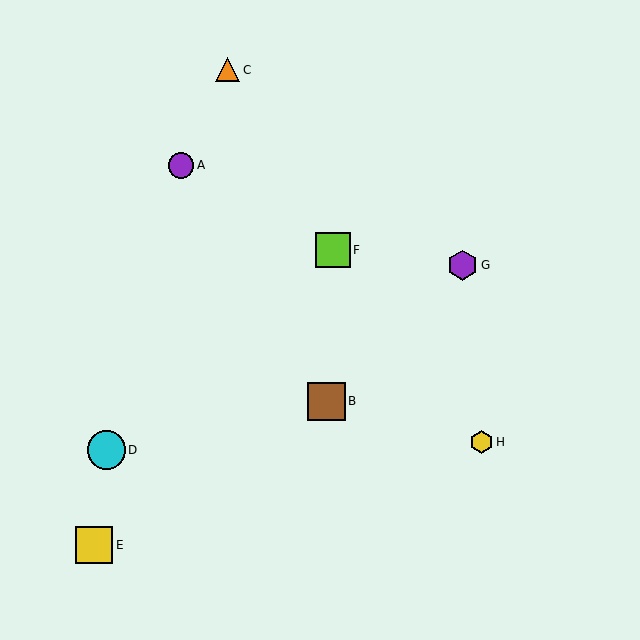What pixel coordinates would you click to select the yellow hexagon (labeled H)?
Click at (482, 442) to select the yellow hexagon H.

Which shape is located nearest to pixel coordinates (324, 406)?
The brown square (labeled B) at (327, 401) is nearest to that location.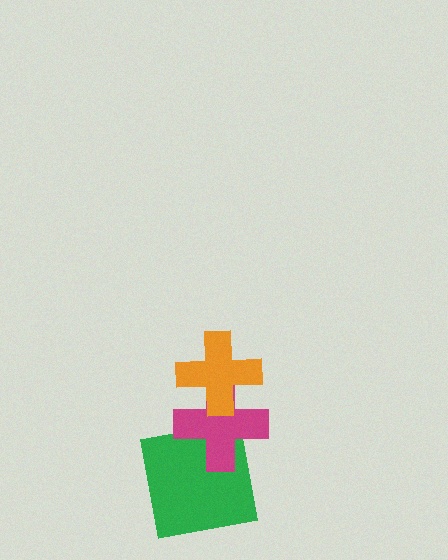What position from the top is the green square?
The green square is 3rd from the top.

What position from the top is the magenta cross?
The magenta cross is 2nd from the top.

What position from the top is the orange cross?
The orange cross is 1st from the top.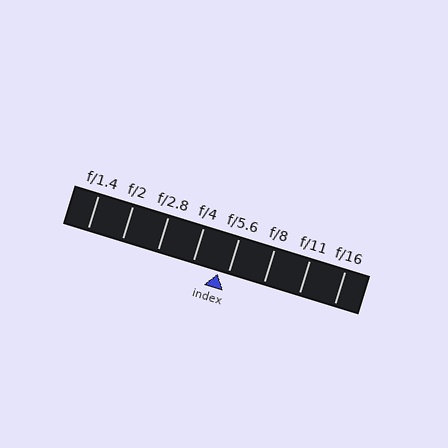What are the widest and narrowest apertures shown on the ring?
The widest aperture shown is f/1.4 and the narrowest is f/16.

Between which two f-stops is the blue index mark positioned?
The index mark is between f/4 and f/5.6.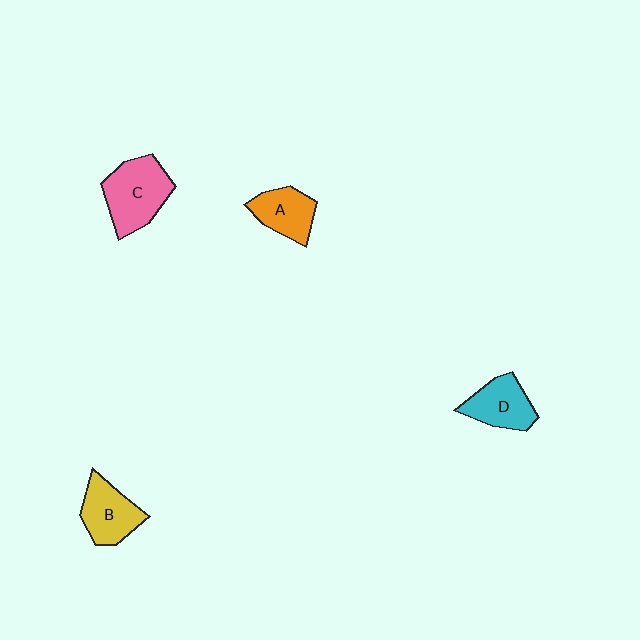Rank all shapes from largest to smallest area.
From largest to smallest: C (pink), B (yellow), D (cyan), A (orange).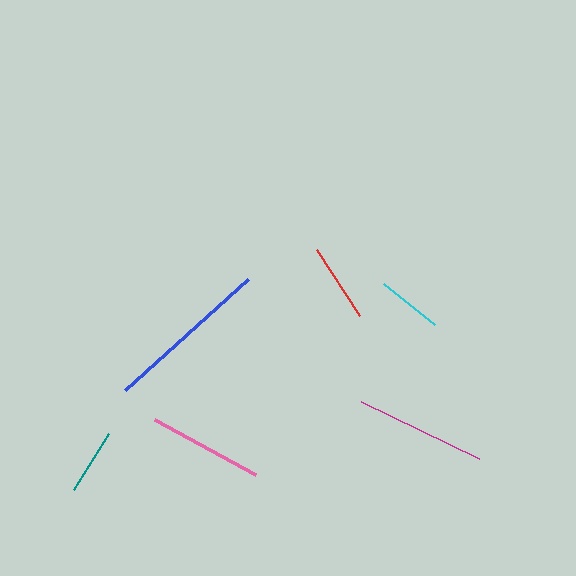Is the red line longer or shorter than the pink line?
The pink line is longer than the red line.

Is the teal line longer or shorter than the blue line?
The blue line is longer than the teal line.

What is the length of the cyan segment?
The cyan segment is approximately 65 pixels long.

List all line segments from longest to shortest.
From longest to shortest: blue, magenta, pink, red, teal, cyan.